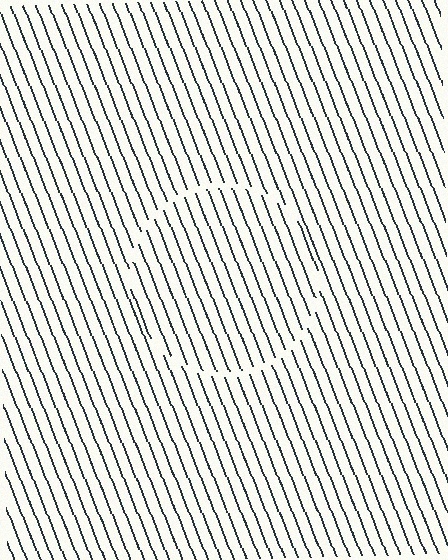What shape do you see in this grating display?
An illusory circle. The interior of the shape contains the same grating, shifted by half a period — the contour is defined by the phase discontinuity where line-ends from the inner and outer gratings abut.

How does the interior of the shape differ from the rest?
The interior of the shape contains the same grating, shifted by half a period — the contour is defined by the phase discontinuity where line-ends from the inner and outer gratings abut.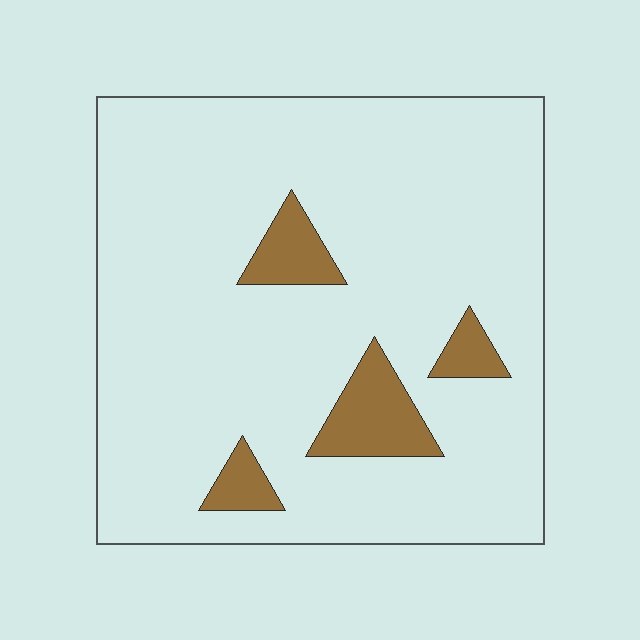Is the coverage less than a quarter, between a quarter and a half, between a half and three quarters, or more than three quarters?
Less than a quarter.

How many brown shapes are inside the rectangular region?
4.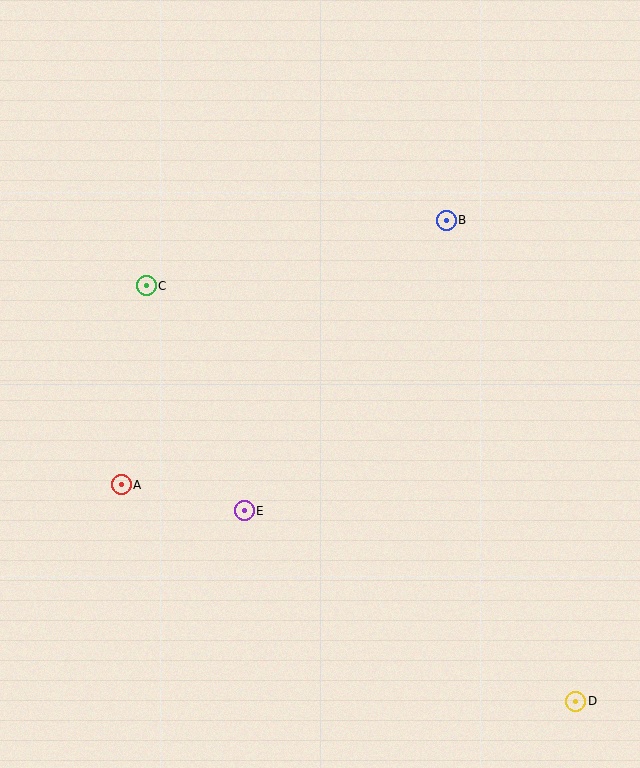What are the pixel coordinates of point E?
Point E is at (244, 511).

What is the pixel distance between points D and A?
The distance between D and A is 503 pixels.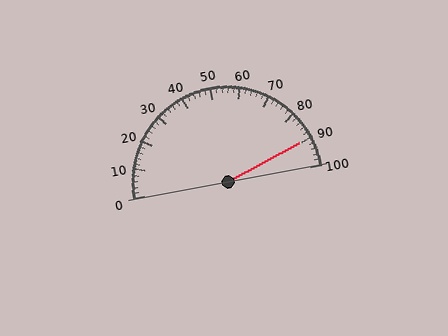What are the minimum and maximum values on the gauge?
The gauge ranges from 0 to 100.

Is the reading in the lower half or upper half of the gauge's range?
The reading is in the upper half of the range (0 to 100).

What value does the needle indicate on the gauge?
The needle indicates approximately 90.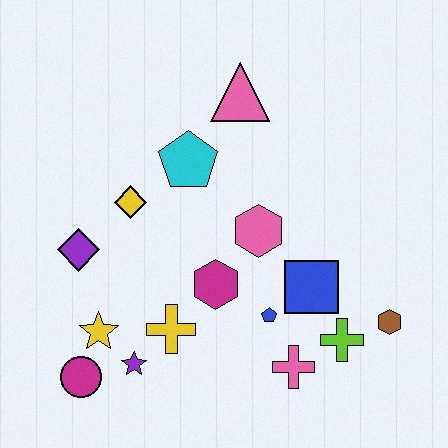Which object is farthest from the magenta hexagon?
The pink triangle is farthest from the magenta hexagon.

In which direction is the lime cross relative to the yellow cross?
The lime cross is to the right of the yellow cross.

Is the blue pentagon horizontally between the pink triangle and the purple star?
No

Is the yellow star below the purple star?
No